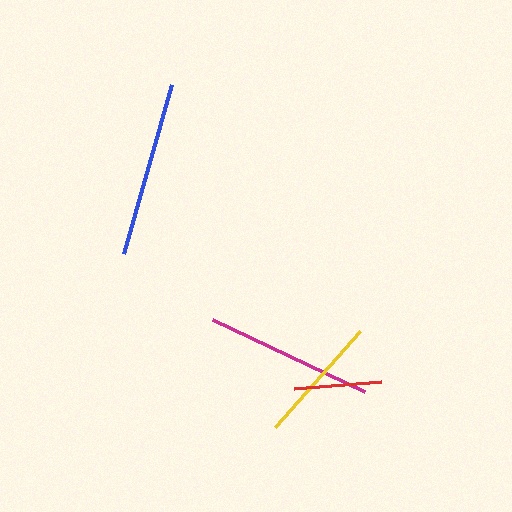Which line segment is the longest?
The blue line is the longest at approximately 176 pixels.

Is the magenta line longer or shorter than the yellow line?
The magenta line is longer than the yellow line.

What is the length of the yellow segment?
The yellow segment is approximately 129 pixels long.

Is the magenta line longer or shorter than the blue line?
The blue line is longer than the magenta line.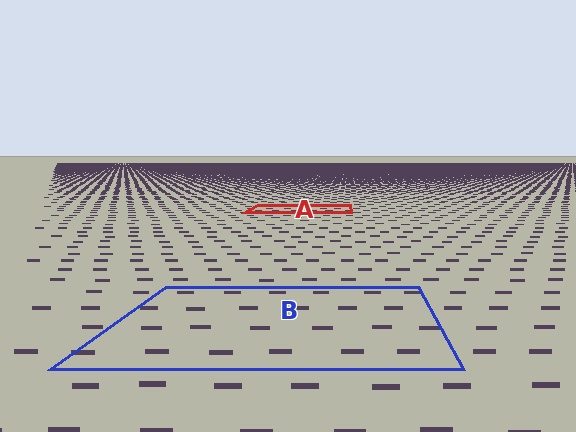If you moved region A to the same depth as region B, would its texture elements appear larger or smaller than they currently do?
They would appear larger. At a closer depth, the same texture elements are projected at a bigger on-screen size.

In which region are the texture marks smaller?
The texture marks are smaller in region A, because it is farther away.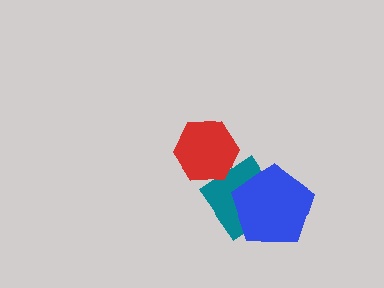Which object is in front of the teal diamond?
The blue pentagon is in front of the teal diamond.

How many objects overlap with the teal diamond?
1 object overlaps with the teal diamond.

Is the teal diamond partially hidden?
Yes, it is partially covered by another shape.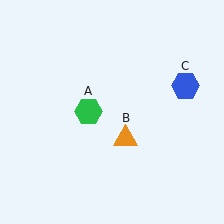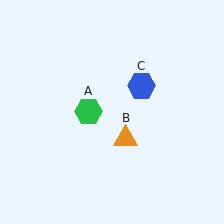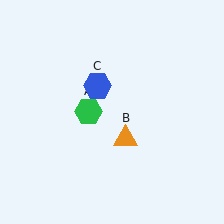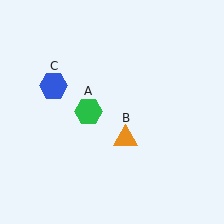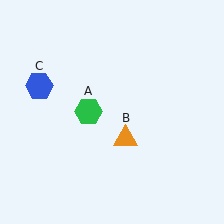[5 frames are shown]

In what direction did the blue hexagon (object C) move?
The blue hexagon (object C) moved left.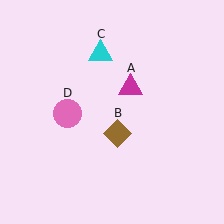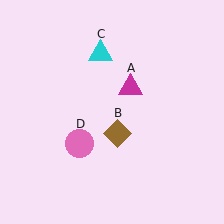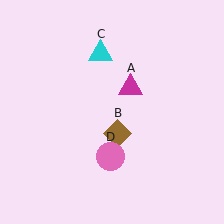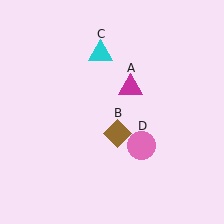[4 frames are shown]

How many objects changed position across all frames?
1 object changed position: pink circle (object D).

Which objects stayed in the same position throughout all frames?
Magenta triangle (object A) and brown diamond (object B) and cyan triangle (object C) remained stationary.